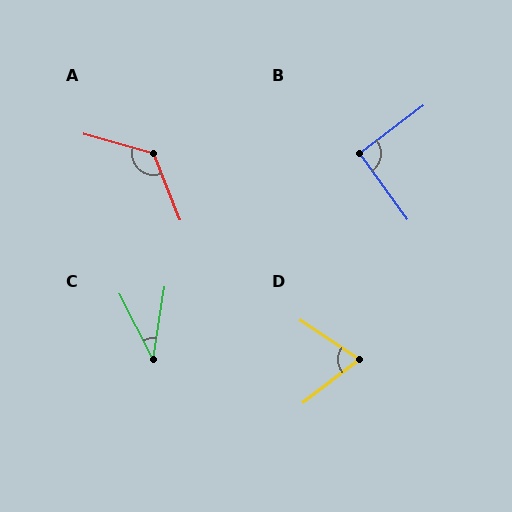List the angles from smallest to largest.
C (36°), D (71°), B (91°), A (127°).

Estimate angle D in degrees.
Approximately 71 degrees.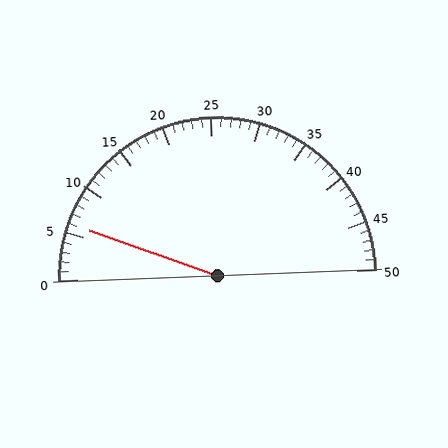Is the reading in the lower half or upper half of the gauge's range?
The reading is in the lower half of the range (0 to 50).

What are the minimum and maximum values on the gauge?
The gauge ranges from 0 to 50.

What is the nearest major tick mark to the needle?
The nearest major tick mark is 5.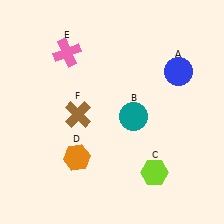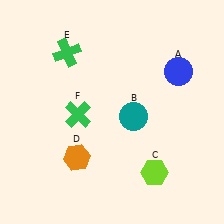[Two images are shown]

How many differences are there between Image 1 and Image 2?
There are 2 differences between the two images.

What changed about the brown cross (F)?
In Image 1, F is brown. In Image 2, it changed to green.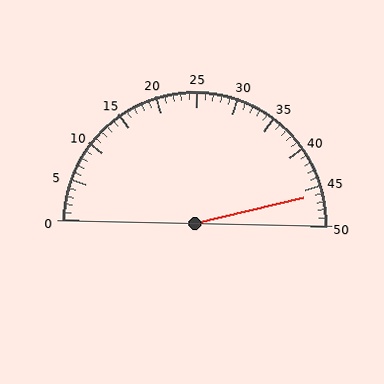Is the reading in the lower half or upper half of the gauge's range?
The reading is in the upper half of the range (0 to 50).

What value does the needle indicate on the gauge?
The needle indicates approximately 46.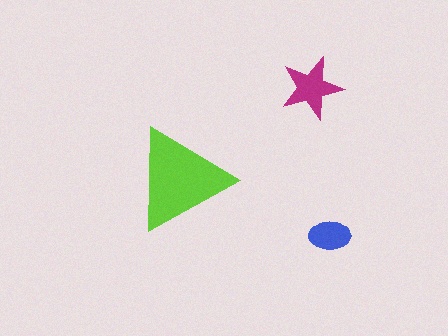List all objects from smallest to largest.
The blue ellipse, the magenta star, the lime triangle.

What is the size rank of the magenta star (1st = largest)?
2nd.